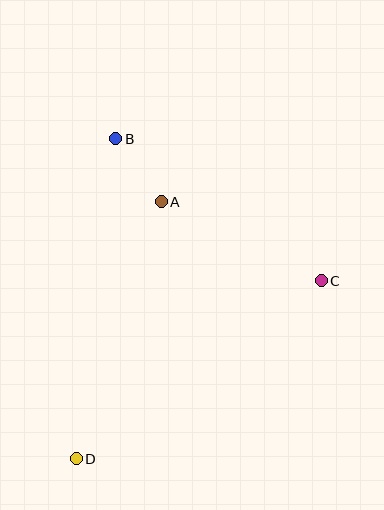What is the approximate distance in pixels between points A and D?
The distance between A and D is approximately 271 pixels.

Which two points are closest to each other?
Points A and B are closest to each other.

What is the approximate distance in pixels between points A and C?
The distance between A and C is approximately 178 pixels.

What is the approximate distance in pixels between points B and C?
The distance between B and C is approximately 250 pixels.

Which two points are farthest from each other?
Points B and D are farthest from each other.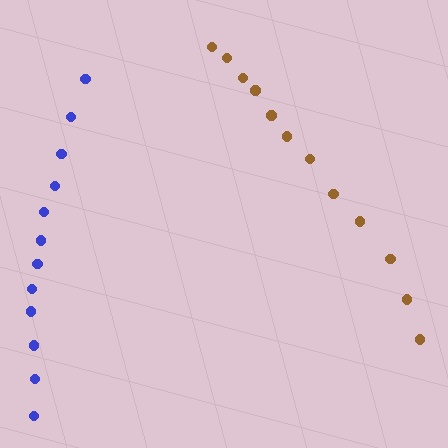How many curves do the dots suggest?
There are 2 distinct paths.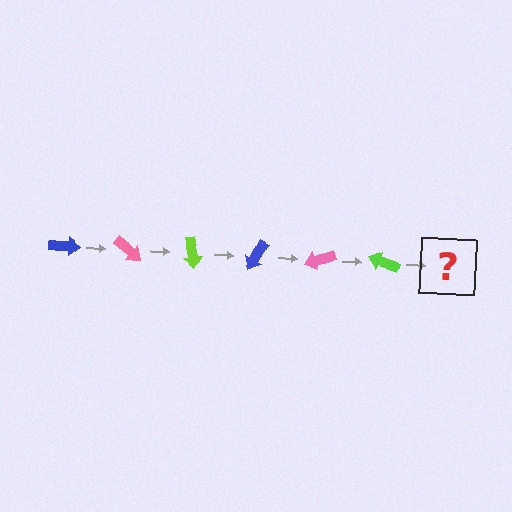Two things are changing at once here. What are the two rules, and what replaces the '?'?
The two rules are that it rotates 40 degrees each step and the color cycles through blue, pink, and lime. The '?' should be a blue arrow, rotated 240 degrees from the start.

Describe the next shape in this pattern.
It should be a blue arrow, rotated 240 degrees from the start.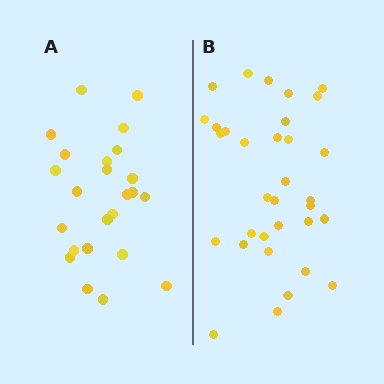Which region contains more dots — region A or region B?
Region B (the right region) has more dots.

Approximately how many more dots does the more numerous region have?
Region B has roughly 8 or so more dots than region A.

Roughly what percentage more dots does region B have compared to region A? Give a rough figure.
About 40% more.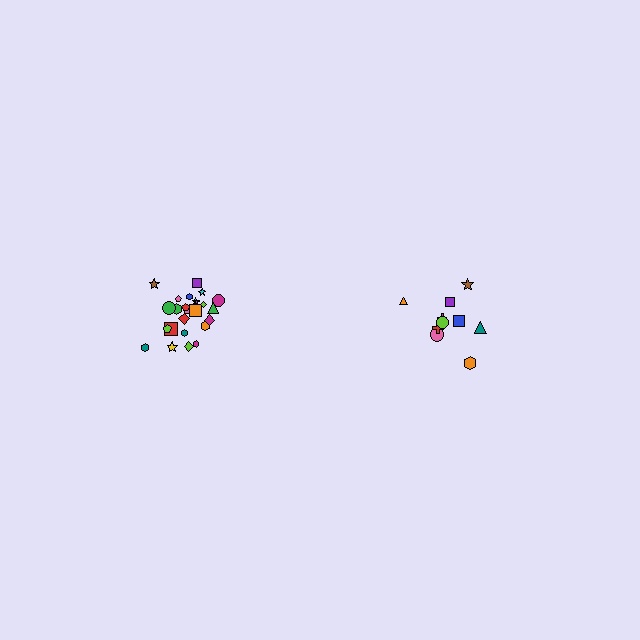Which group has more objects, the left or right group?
The left group.